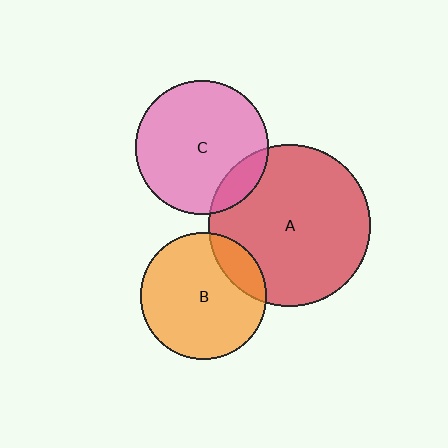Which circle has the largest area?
Circle A (red).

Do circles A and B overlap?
Yes.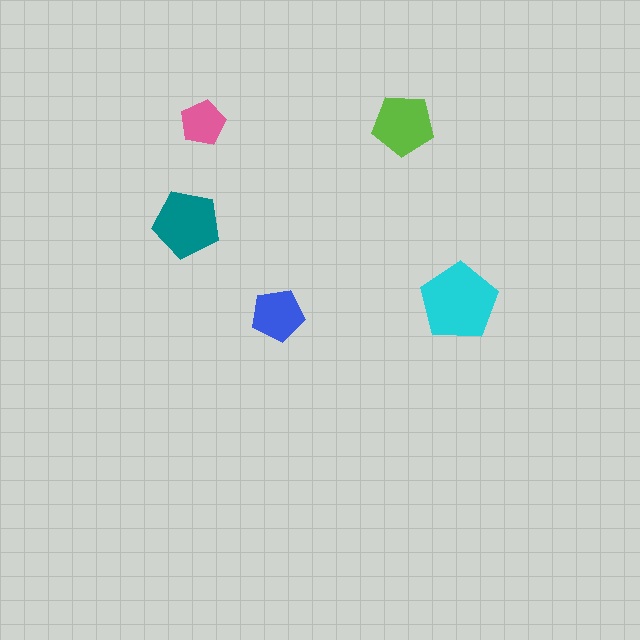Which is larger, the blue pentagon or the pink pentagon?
The blue one.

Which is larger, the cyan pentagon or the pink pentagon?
The cyan one.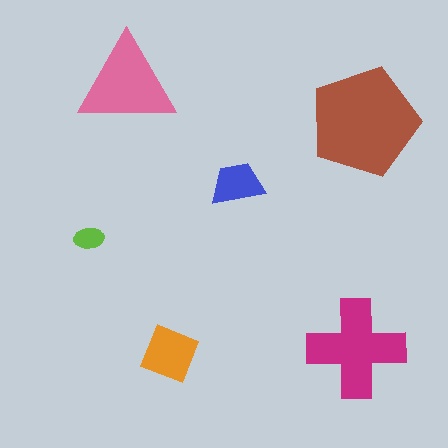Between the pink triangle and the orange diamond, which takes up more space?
The pink triangle.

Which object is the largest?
The brown pentagon.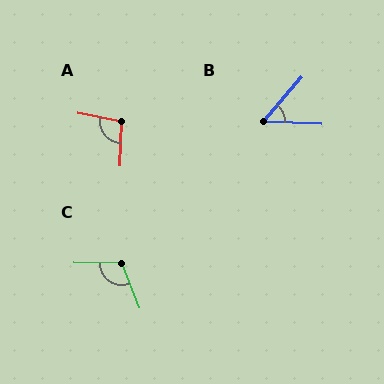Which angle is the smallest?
B, at approximately 52 degrees.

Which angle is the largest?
C, at approximately 112 degrees.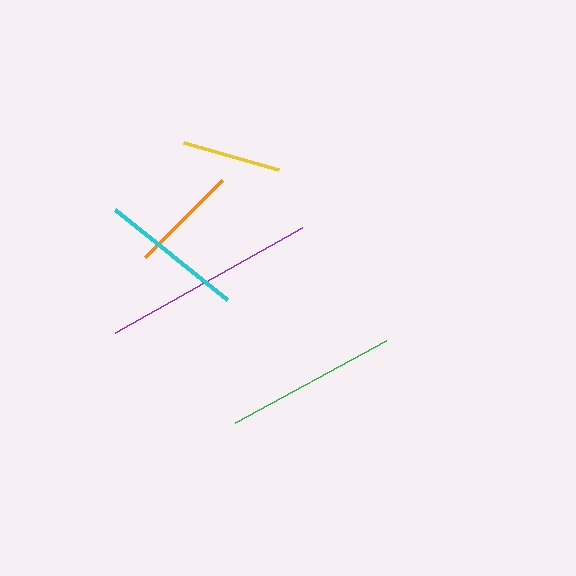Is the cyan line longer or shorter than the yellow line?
The cyan line is longer than the yellow line.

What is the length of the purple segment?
The purple segment is approximately 215 pixels long.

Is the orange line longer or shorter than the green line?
The green line is longer than the orange line.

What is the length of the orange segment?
The orange segment is approximately 109 pixels long.